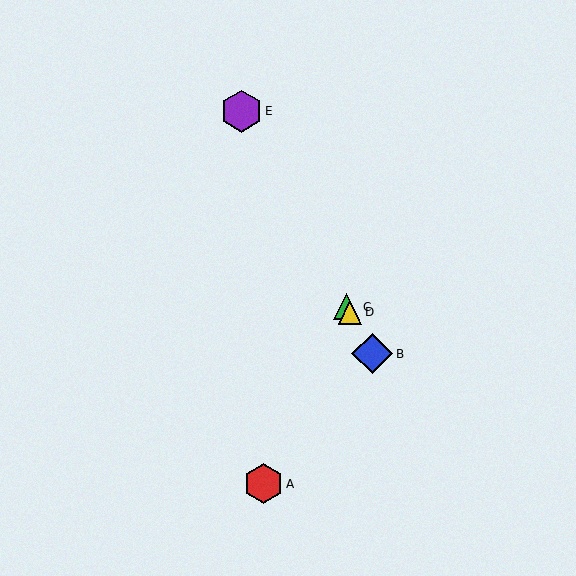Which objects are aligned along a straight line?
Objects B, C, D, E are aligned along a straight line.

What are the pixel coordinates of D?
Object D is at (350, 312).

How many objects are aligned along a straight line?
4 objects (B, C, D, E) are aligned along a straight line.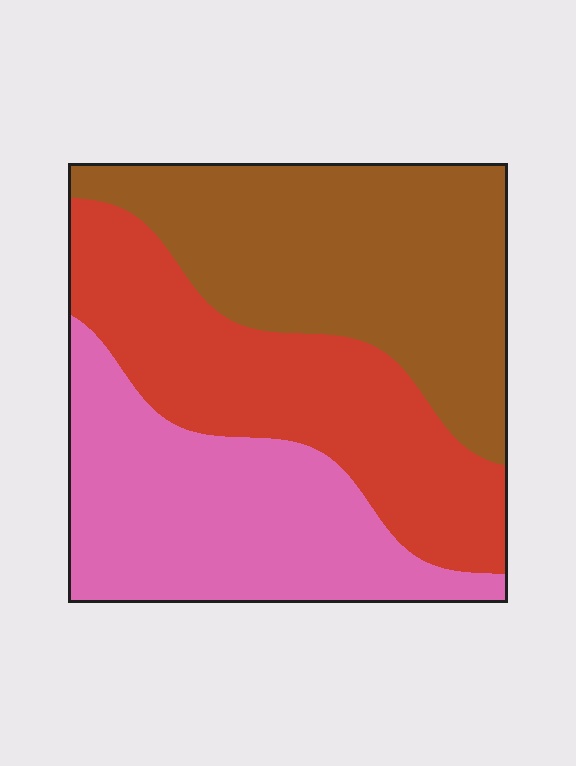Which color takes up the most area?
Brown, at roughly 35%.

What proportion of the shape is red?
Red covers around 30% of the shape.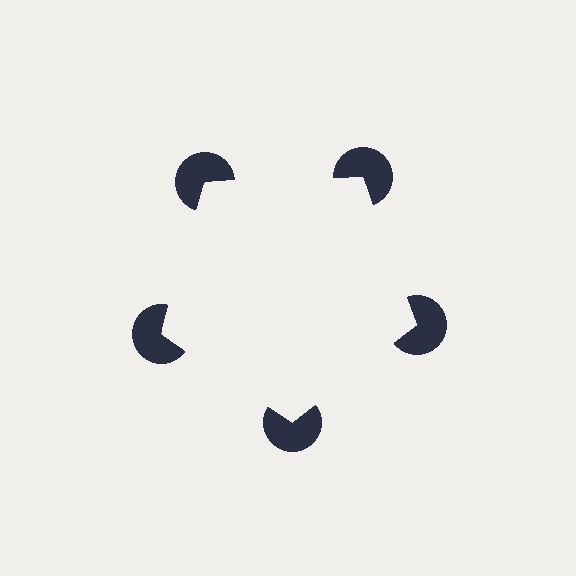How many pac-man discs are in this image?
There are 5 — one at each vertex of the illusory pentagon.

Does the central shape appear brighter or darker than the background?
It typically appears slightly brighter than the background, even though no actual brightness change is drawn.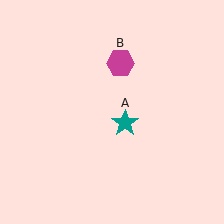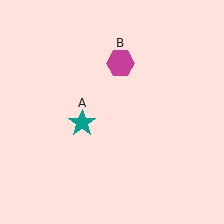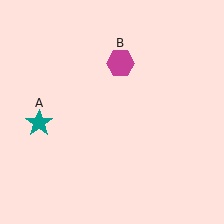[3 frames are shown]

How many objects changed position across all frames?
1 object changed position: teal star (object A).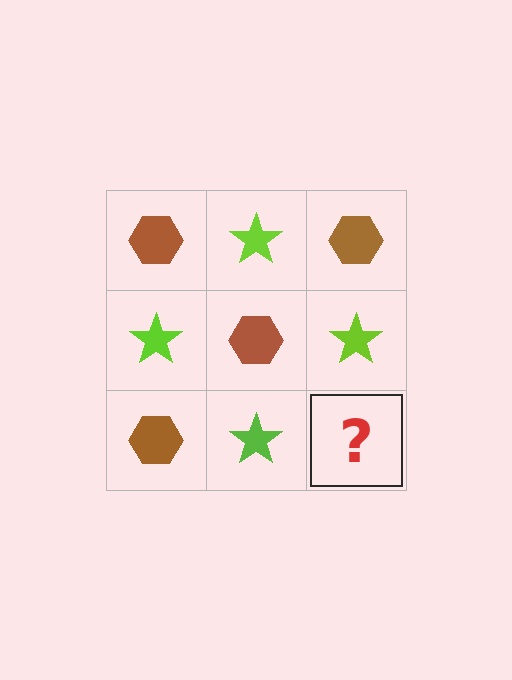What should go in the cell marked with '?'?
The missing cell should contain a brown hexagon.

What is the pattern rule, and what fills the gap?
The rule is that it alternates brown hexagon and lime star in a checkerboard pattern. The gap should be filled with a brown hexagon.